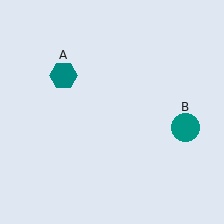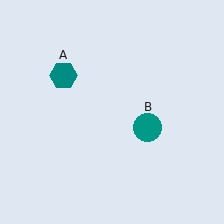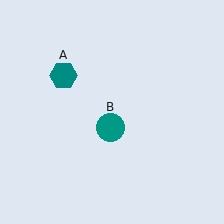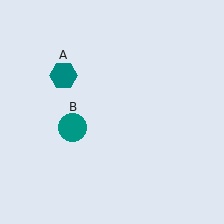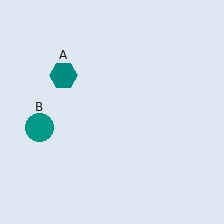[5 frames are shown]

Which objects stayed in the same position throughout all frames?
Teal hexagon (object A) remained stationary.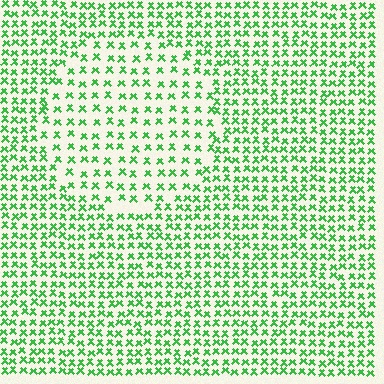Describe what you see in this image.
The image contains small green elements arranged at two different densities. A circle-shaped region is visible where the elements are less densely packed than the surrounding area.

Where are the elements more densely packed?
The elements are more densely packed outside the circle boundary.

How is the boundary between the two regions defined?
The boundary is defined by a change in element density (approximately 1.8x ratio). All elements are the same color, size, and shape.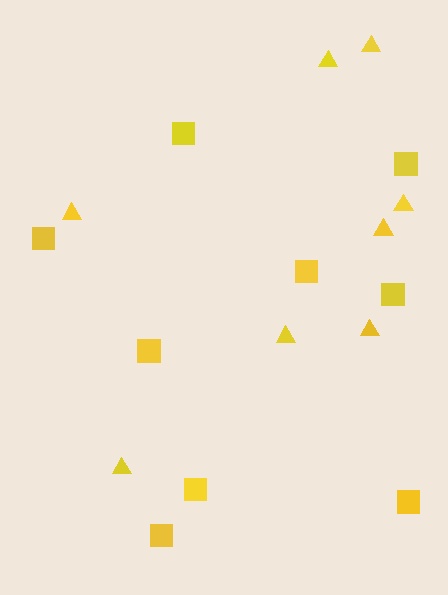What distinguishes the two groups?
There are 2 groups: one group of triangles (8) and one group of squares (9).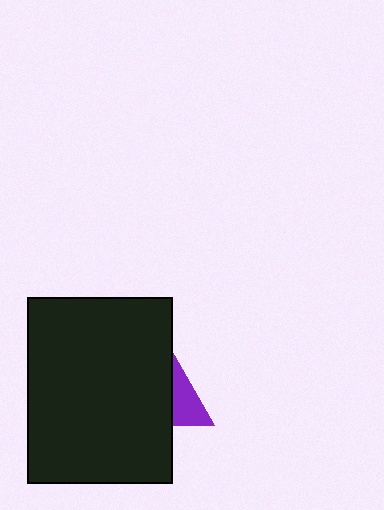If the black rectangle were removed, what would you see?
You would see the complete purple triangle.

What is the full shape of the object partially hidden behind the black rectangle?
The partially hidden object is a purple triangle.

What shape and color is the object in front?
The object in front is a black rectangle.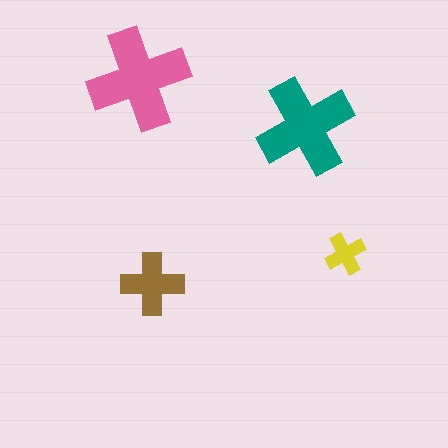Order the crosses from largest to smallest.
the pink one, the teal one, the brown one, the yellow one.